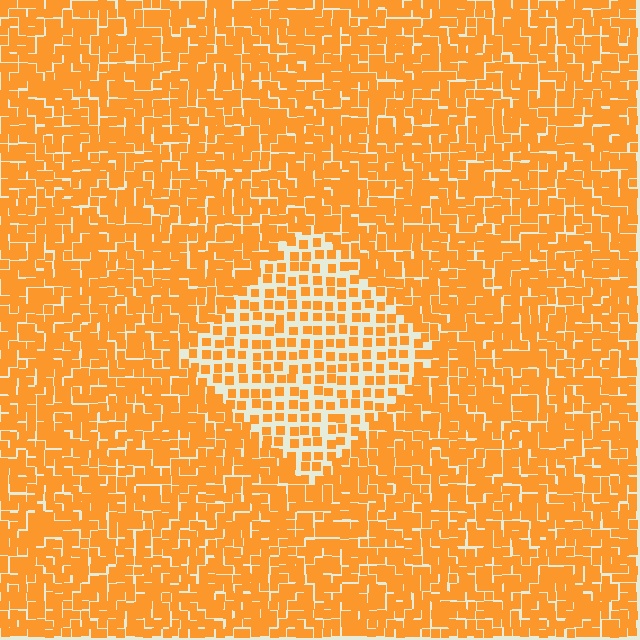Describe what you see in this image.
The image contains small orange elements arranged at two different densities. A diamond-shaped region is visible where the elements are less densely packed than the surrounding area.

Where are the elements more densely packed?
The elements are more densely packed outside the diamond boundary.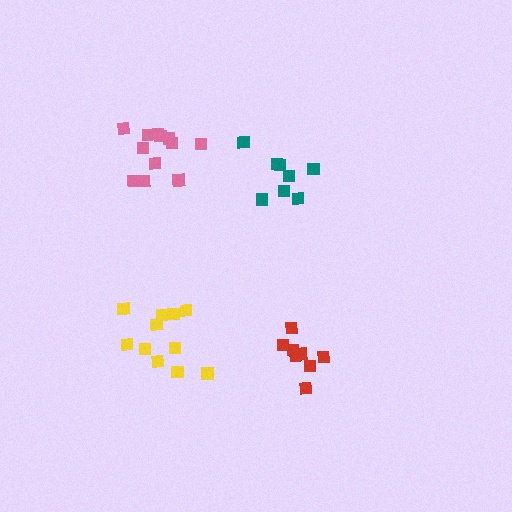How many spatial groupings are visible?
There are 4 spatial groupings.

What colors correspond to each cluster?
The clusters are colored: teal, yellow, pink, red.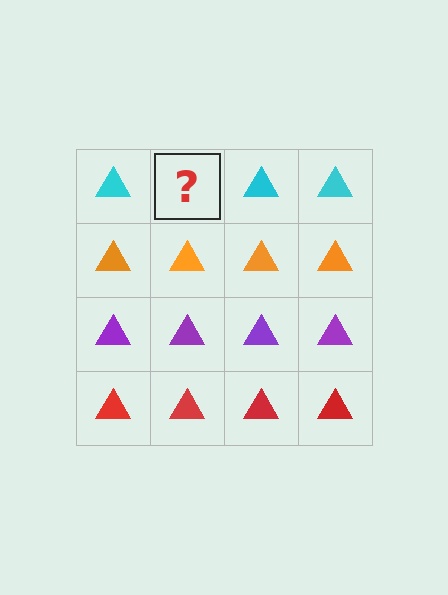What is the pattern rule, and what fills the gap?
The rule is that each row has a consistent color. The gap should be filled with a cyan triangle.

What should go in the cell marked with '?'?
The missing cell should contain a cyan triangle.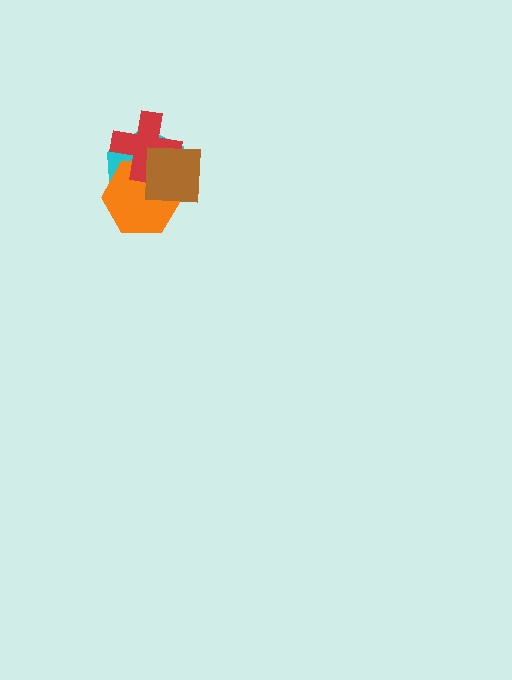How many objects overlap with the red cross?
3 objects overlap with the red cross.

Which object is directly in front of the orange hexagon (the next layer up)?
The red cross is directly in front of the orange hexagon.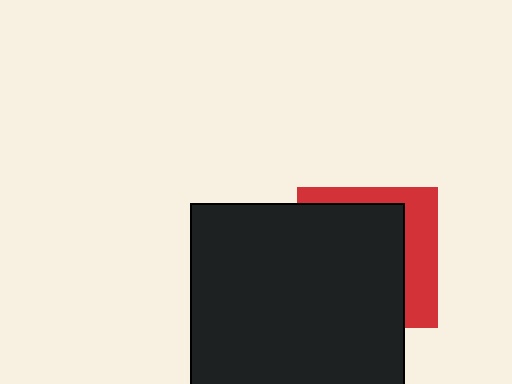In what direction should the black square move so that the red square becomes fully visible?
The black square should move left. That is the shortest direction to clear the overlap and leave the red square fully visible.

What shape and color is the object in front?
The object in front is a black square.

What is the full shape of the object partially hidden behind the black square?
The partially hidden object is a red square.